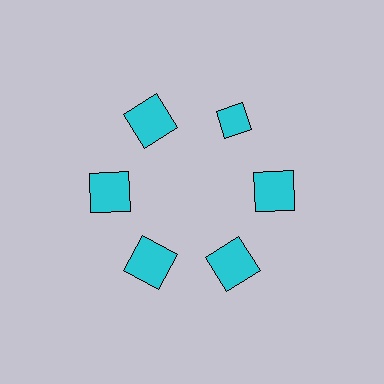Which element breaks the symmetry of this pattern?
The cyan diamond at roughly the 1 o'clock position breaks the symmetry. All other shapes are cyan squares.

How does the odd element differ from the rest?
It has a different shape: diamond instead of square.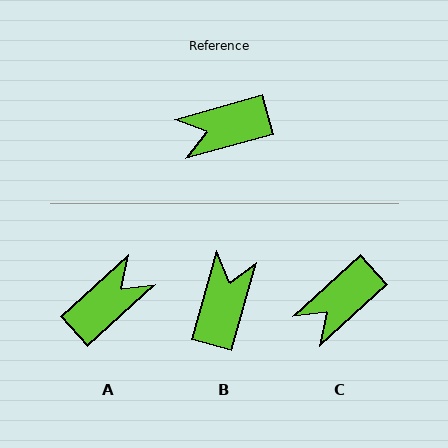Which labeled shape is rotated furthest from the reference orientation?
A, about 153 degrees away.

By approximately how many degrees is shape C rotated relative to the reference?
Approximately 27 degrees counter-clockwise.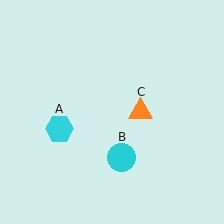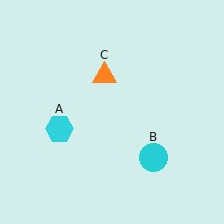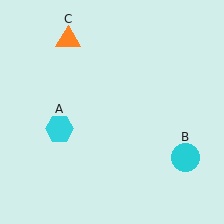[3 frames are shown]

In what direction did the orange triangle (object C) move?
The orange triangle (object C) moved up and to the left.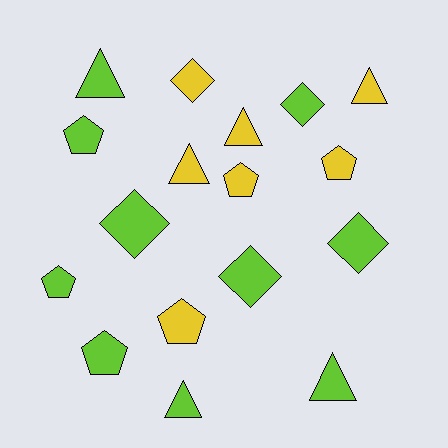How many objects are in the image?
There are 17 objects.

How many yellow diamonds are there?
There is 1 yellow diamond.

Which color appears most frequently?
Lime, with 10 objects.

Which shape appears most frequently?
Pentagon, with 6 objects.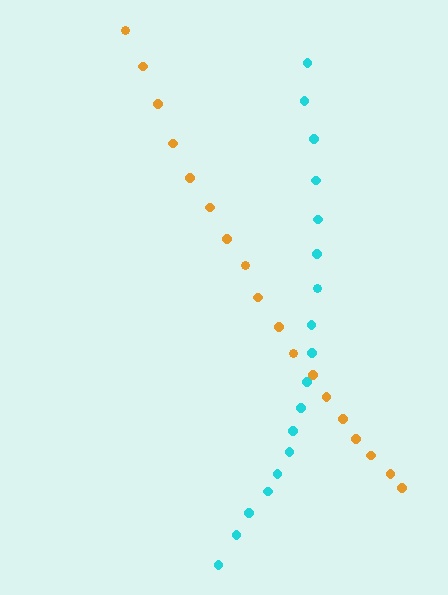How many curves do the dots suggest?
There are 2 distinct paths.